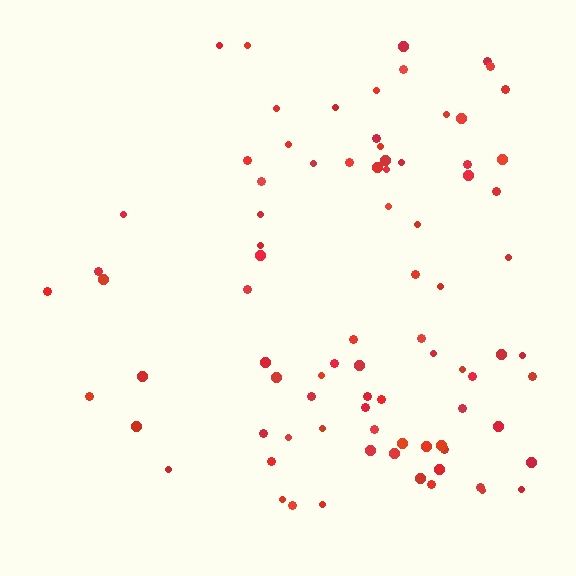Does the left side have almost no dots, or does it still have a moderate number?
Still a moderate number, just noticeably fewer than the right.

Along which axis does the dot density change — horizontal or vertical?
Horizontal.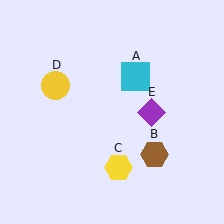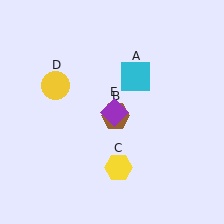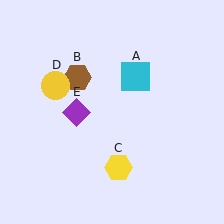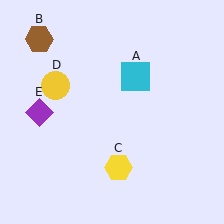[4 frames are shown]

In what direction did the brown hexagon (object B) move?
The brown hexagon (object B) moved up and to the left.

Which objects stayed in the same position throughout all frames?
Cyan square (object A) and yellow hexagon (object C) and yellow circle (object D) remained stationary.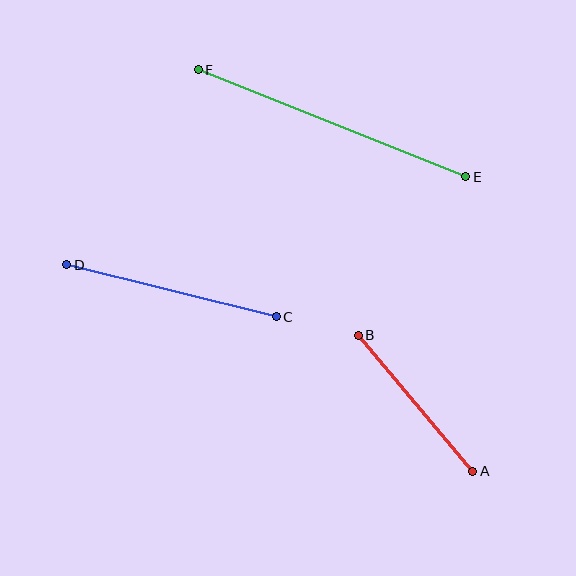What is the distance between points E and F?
The distance is approximately 288 pixels.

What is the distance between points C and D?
The distance is approximately 216 pixels.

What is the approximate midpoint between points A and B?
The midpoint is at approximately (415, 403) pixels.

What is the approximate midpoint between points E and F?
The midpoint is at approximately (332, 123) pixels.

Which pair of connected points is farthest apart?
Points E and F are farthest apart.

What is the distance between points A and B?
The distance is approximately 178 pixels.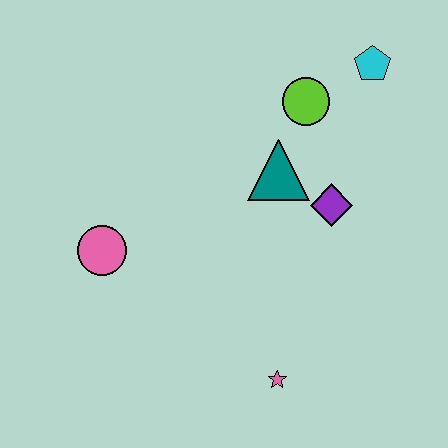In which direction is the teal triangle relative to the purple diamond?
The teal triangle is to the left of the purple diamond.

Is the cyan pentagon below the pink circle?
No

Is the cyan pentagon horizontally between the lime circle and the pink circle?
No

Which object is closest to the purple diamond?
The teal triangle is closest to the purple diamond.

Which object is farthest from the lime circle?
The pink star is farthest from the lime circle.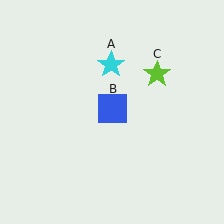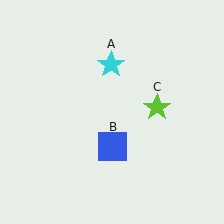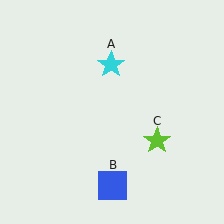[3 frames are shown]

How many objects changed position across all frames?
2 objects changed position: blue square (object B), lime star (object C).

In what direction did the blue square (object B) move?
The blue square (object B) moved down.